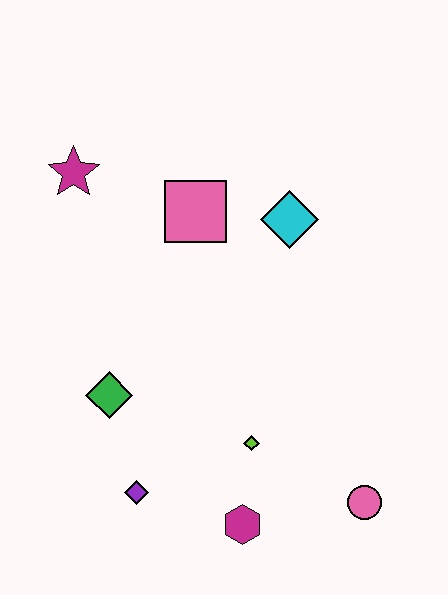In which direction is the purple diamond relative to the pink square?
The purple diamond is below the pink square.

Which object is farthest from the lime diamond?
The magenta star is farthest from the lime diamond.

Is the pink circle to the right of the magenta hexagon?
Yes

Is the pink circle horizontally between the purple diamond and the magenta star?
No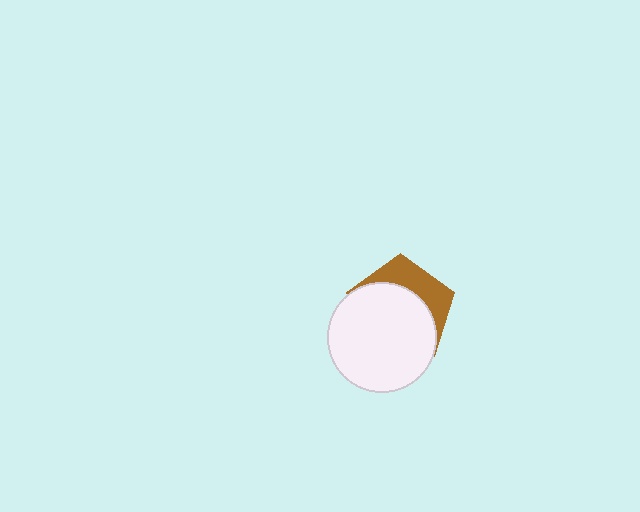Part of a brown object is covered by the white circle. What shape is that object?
It is a pentagon.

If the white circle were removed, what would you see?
You would see the complete brown pentagon.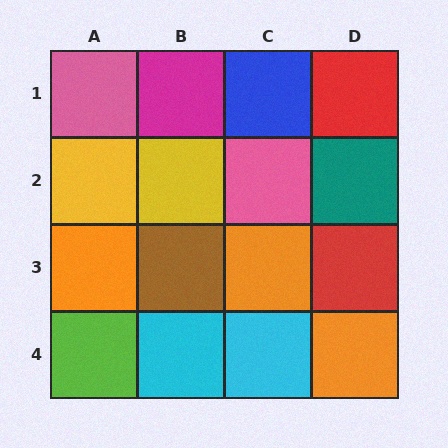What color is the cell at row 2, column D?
Teal.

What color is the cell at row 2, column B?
Yellow.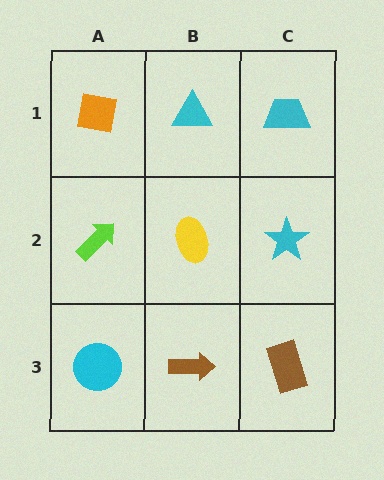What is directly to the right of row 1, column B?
A cyan trapezoid.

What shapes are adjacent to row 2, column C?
A cyan trapezoid (row 1, column C), a brown rectangle (row 3, column C), a yellow ellipse (row 2, column B).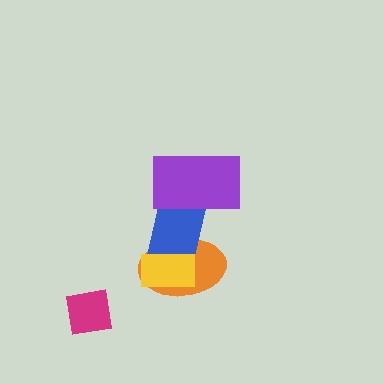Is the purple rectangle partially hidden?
No, no other shape covers it.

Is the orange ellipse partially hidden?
Yes, it is partially covered by another shape.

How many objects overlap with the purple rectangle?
1 object overlaps with the purple rectangle.